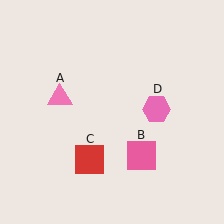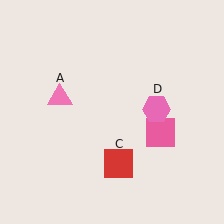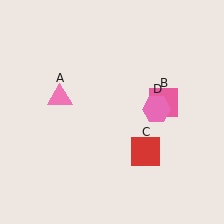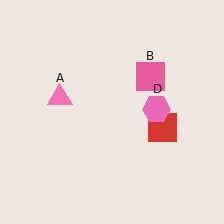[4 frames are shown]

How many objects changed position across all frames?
2 objects changed position: pink square (object B), red square (object C).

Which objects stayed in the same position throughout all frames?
Pink triangle (object A) and pink hexagon (object D) remained stationary.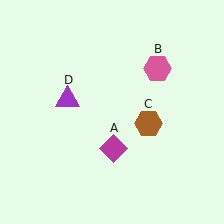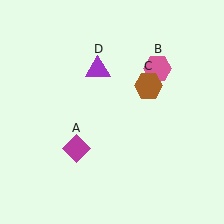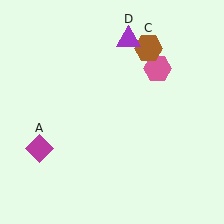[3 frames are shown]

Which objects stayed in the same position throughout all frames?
Pink hexagon (object B) remained stationary.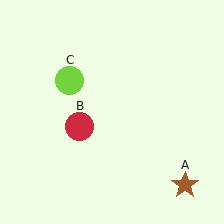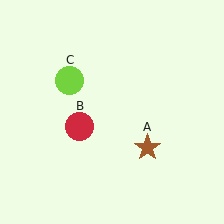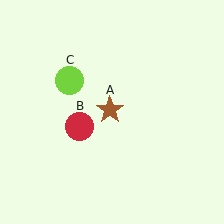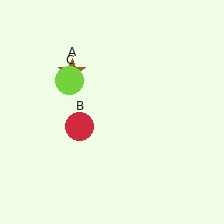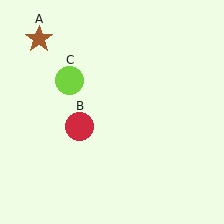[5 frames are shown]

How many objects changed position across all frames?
1 object changed position: brown star (object A).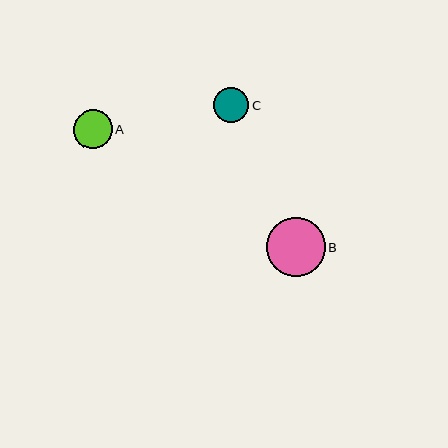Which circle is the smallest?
Circle C is the smallest with a size of approximately 36 pixels.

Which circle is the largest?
Circle B is the largest with a size of approximately 59 pixels.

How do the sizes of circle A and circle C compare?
Circle A and circle C are approximately the same size.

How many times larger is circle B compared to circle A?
Circle B is approximately 1.5 times the size of circle A.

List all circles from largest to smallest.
From largest to smallest: B, A, C.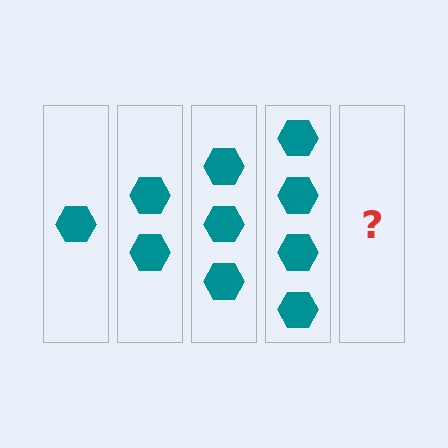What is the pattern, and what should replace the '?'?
The pattern is that each step adds one more hexagon. The '?' should be 5 hexagons.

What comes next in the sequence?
The next element should be 5 hexagons.